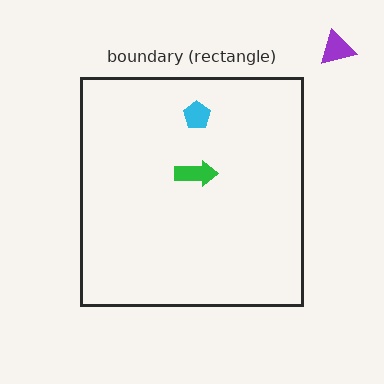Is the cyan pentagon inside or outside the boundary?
Inside.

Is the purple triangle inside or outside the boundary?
Outside.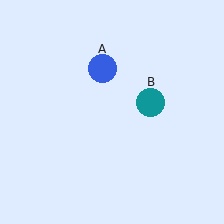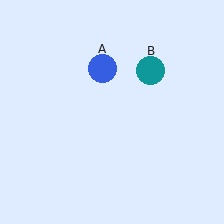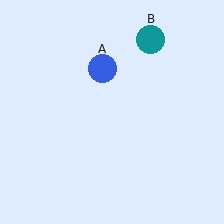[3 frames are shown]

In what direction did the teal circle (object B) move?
The teal circle (object B) moved up.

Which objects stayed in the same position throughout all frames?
Blue circle (object A) remained stationary.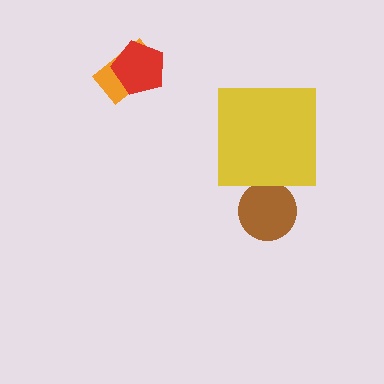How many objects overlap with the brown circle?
0 objects overlap with the brown circle.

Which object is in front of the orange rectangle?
The red pentagon is in front of the orange rectangle.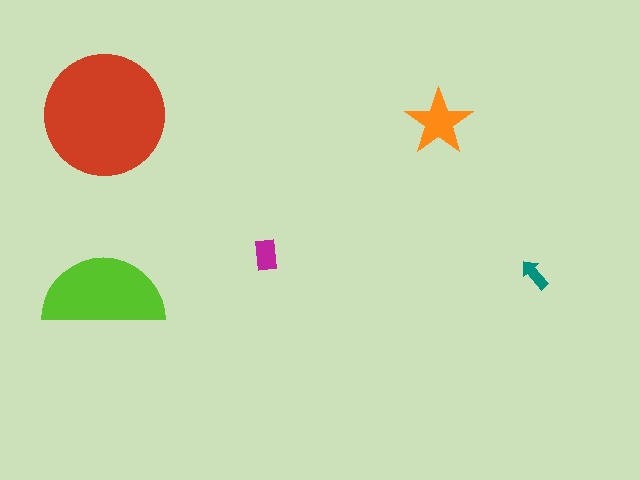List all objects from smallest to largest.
The teal arrow, the magenta rectangle, the orange star, the lime semicircle, the red circle.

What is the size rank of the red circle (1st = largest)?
1st.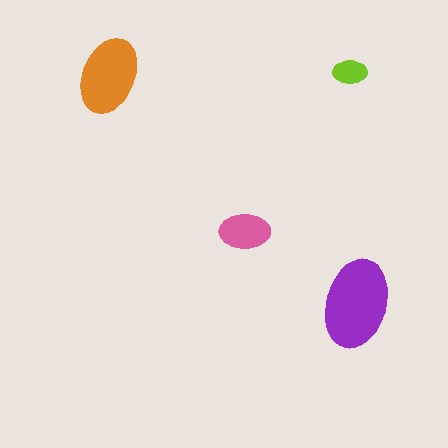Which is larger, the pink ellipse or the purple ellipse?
The purple one.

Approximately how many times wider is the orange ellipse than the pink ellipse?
About 1.5 times wider.